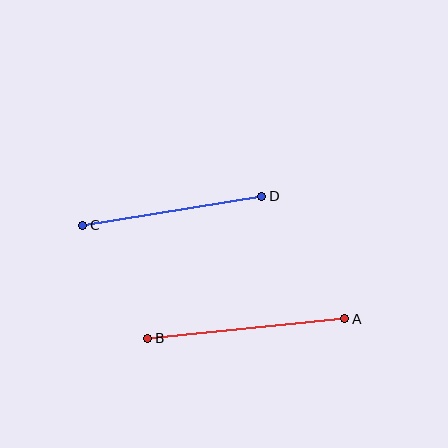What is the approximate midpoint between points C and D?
The midpoint is at approximately (172, 211) pixels.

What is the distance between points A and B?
The distance is approximately 198 pixels.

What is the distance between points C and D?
The distance is approximately 181 pixels.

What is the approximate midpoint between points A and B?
The midpoint is at approximately (246, 328) pixels.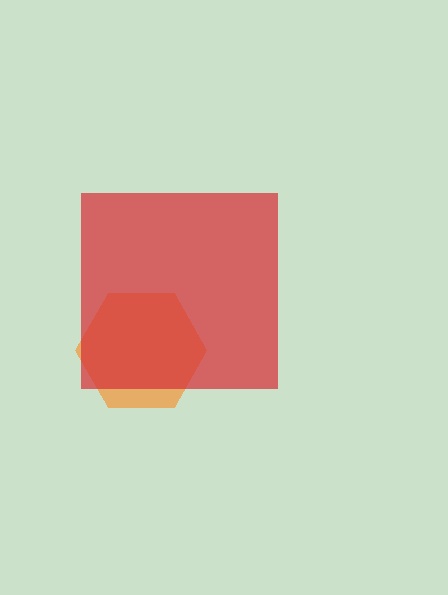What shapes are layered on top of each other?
The layered shapes are: an orange hexagon, a red square.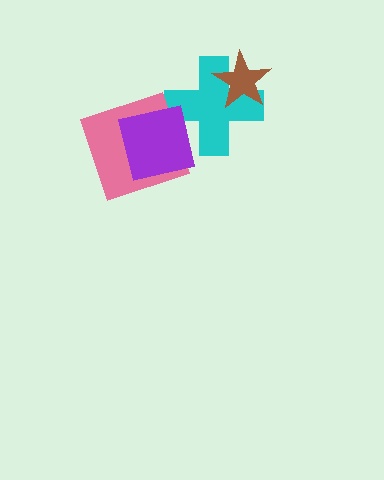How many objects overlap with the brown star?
1 object overlaps with the brown star.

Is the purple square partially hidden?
No, no other shape covers it.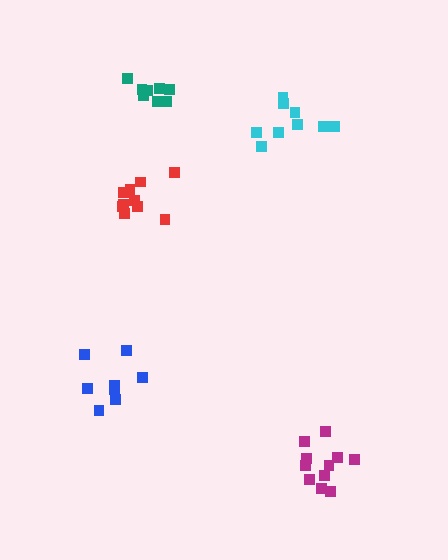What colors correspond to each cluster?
The clusters are colored: teal, magenta, red, cyan, blue.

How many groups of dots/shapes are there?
There are 5 groups.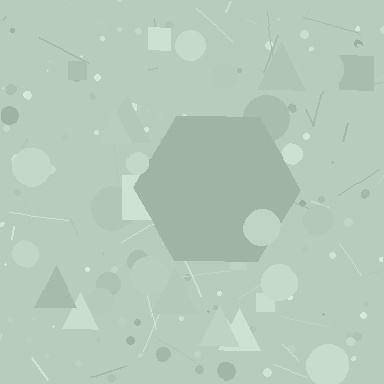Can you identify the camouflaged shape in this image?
The camouflaged shape is a hexagon.